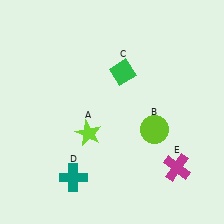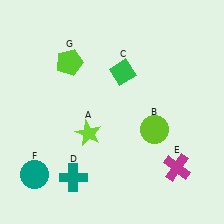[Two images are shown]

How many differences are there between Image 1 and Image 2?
There are 2 differences between the two images.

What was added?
A teal circle (F), a lime pentagon (G) were added in Image 2.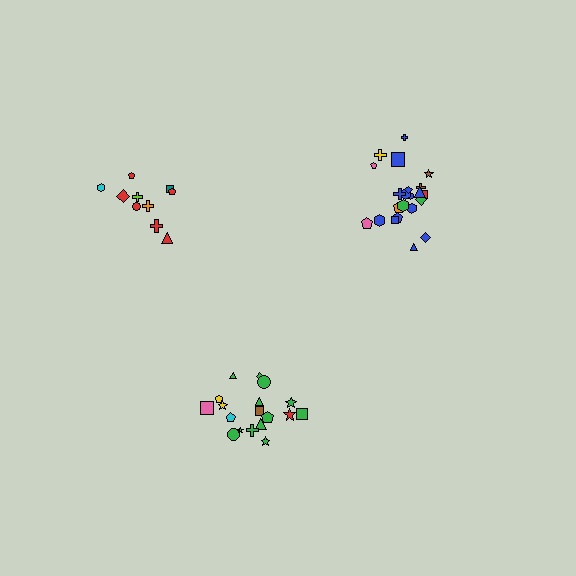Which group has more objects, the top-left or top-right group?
The top-right group.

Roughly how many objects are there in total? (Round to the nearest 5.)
Roughly 50 objects in total.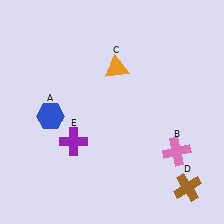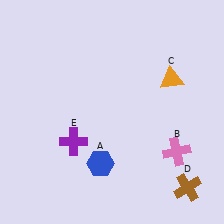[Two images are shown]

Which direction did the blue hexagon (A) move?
The blue hexagon (A) moved right.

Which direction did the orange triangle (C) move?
The orange triangle (C) moved right.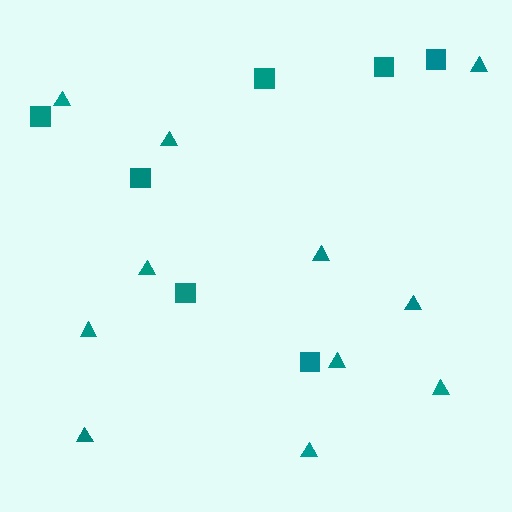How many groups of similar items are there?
There are 2 groups: one group of squares (7) and one group of triangles (11).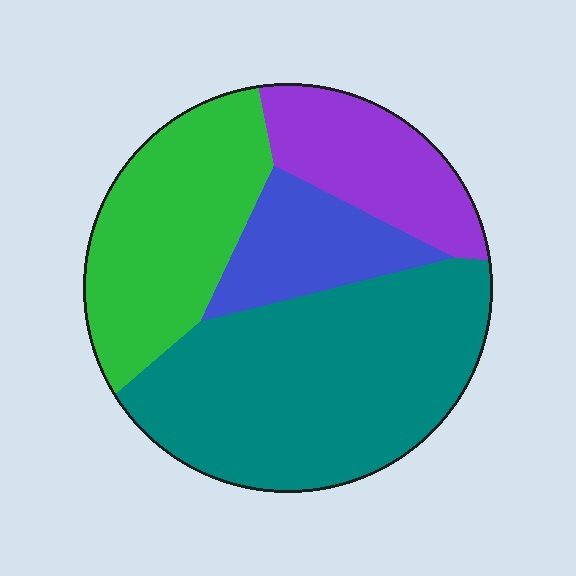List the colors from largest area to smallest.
From largest to smallest: teal, green, purple, blue.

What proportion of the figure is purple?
Purple covers roughly 15% of the figure.